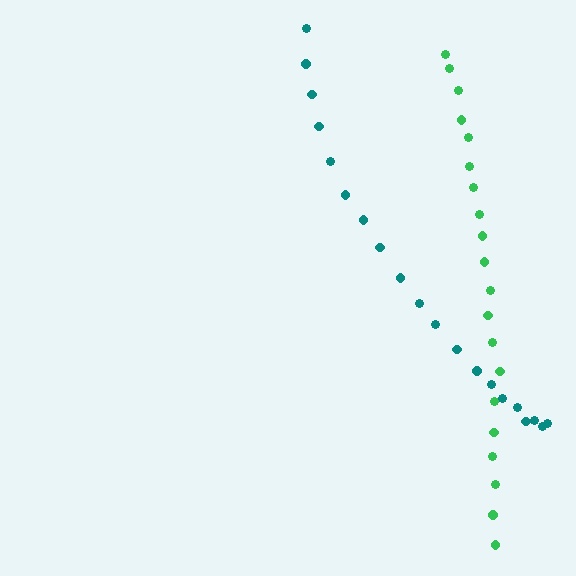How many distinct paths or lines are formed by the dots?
There are 2 distinct paths.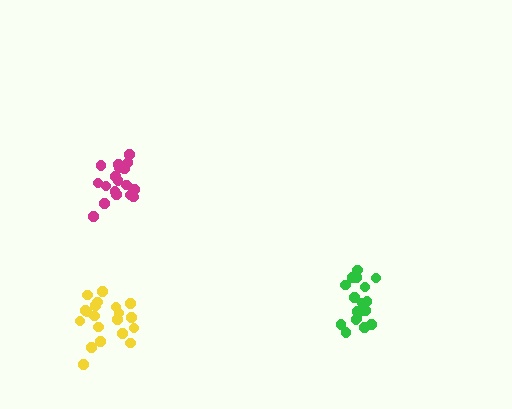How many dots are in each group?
Group 1: 18 dots, Group 2: 18 dots, Group 3: 20 dots (56 total).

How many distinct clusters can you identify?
There are 3 distinct clusters.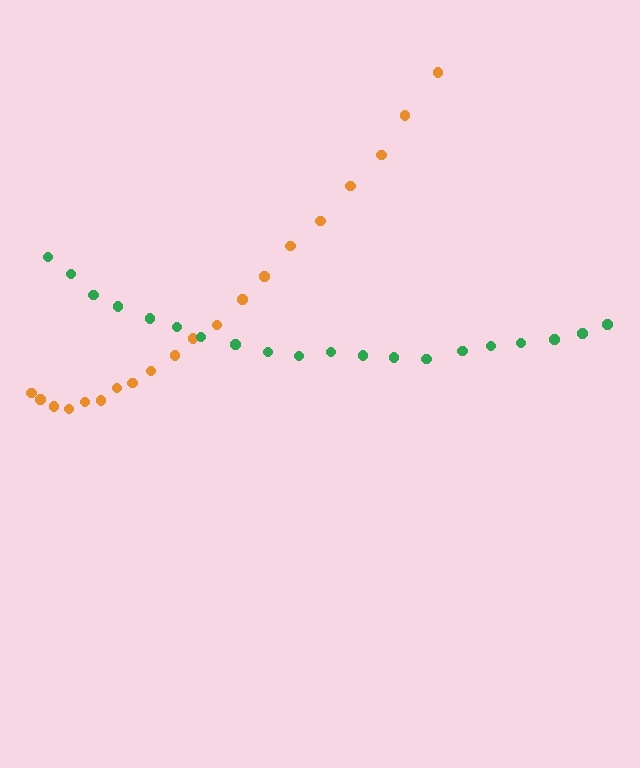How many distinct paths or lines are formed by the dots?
There are 2 distinct paths.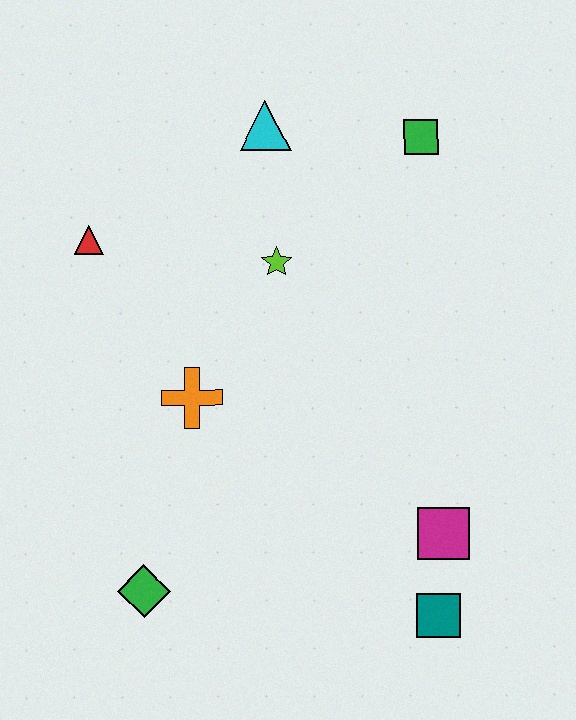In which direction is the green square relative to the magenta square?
The green square is above the magenta square.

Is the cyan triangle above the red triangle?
Yes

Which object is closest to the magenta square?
The teal square is closest to the magenta square.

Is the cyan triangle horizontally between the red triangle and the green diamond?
No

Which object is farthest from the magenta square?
The red triangle is farthest from the magenta square.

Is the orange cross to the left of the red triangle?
No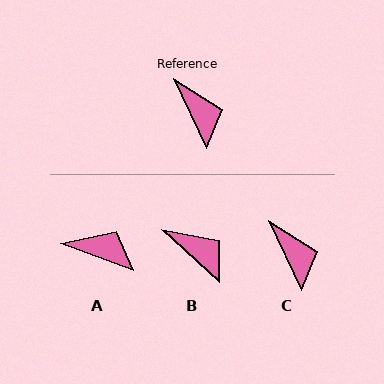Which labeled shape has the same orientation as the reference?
C.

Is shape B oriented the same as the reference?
No, it is off by about 22 degrees.